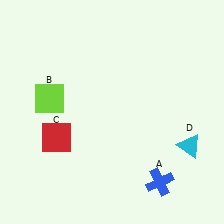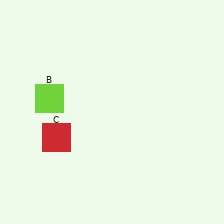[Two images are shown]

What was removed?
The blue cross (A), the cyan triangle (D) were removed in Image 2.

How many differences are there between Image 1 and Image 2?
There are 2 differences between the two images.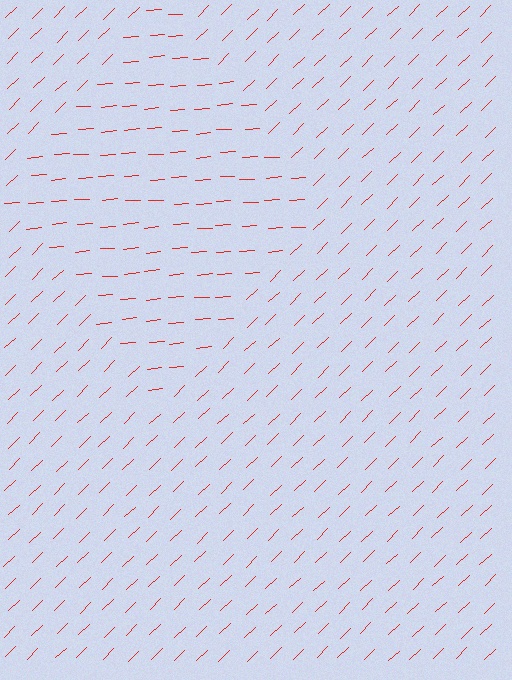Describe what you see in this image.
The image is filled with small red line segments. A diamond region in the image has lines oriented differently from the surrounding lines, creating a visible texture boundary.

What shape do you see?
I see a diamond.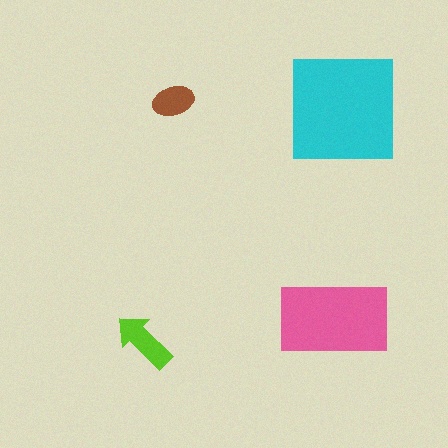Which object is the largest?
The cyan square.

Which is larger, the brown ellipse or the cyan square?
The cyan square.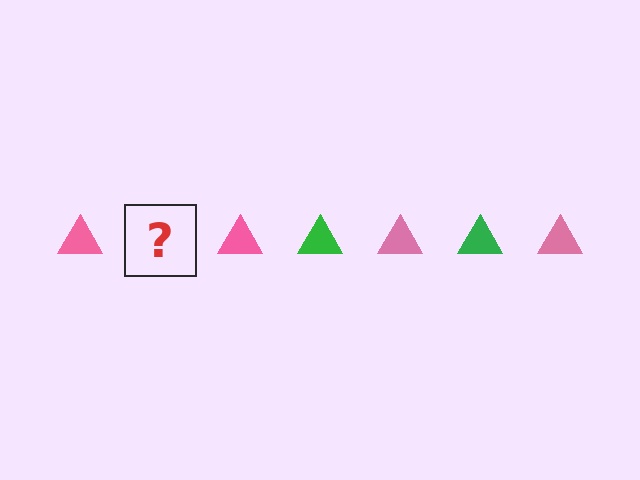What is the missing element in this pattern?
The missing element is a green triangle.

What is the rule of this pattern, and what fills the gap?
The rule is that the pattern cycles through pink, green triangles. The gap should be filled with a green triangle.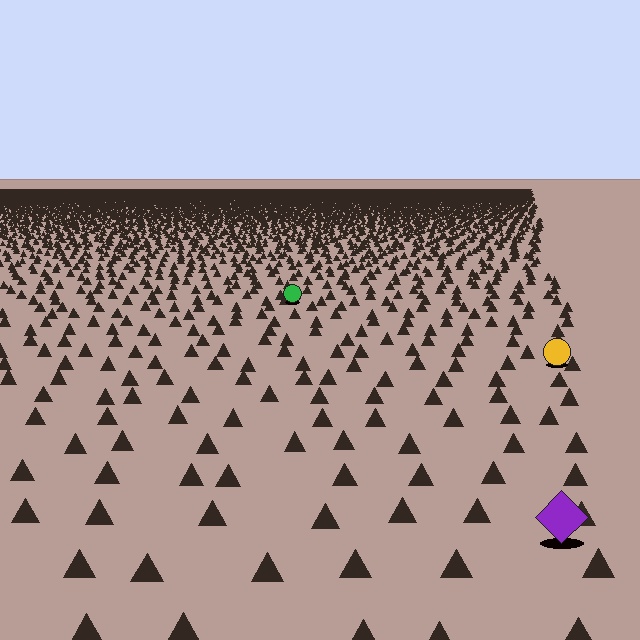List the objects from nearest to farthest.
From nearest to farthest: the purple diamond, the yellow circle, the green circle.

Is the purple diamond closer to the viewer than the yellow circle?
Yes. The purple diamond is closer — you can tell from the texture gradient: the ground texture is coarser near it.